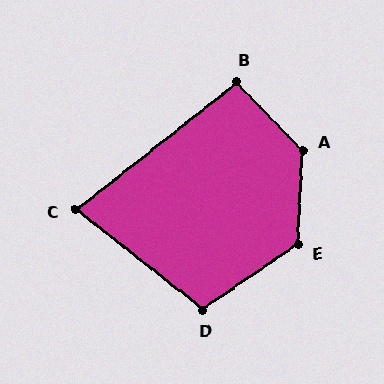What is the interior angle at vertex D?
Approximately 107 degrees (obtuse).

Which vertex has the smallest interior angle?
C, at approximately 76 degrees.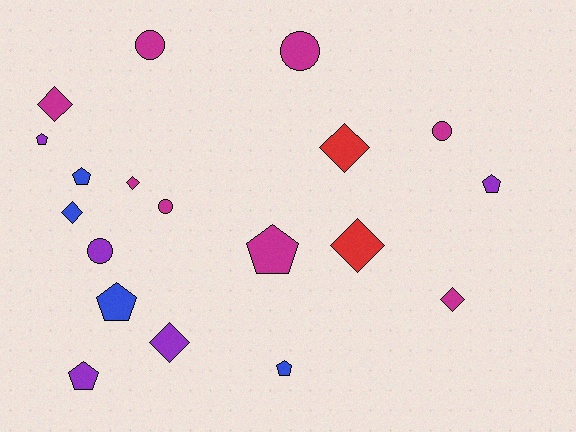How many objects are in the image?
There are 19 objects.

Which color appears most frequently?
Magenta, with 8 objects.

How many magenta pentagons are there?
There is 1 magenta pentagon.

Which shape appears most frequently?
Pentagon, with 7 objects.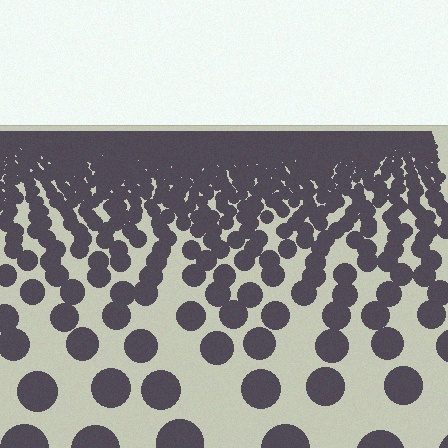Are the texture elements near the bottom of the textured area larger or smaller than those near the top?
Larger. Near the bottom, elements are closer to the viewer and appear at a bigger on-screen size.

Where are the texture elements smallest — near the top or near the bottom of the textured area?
Near the top.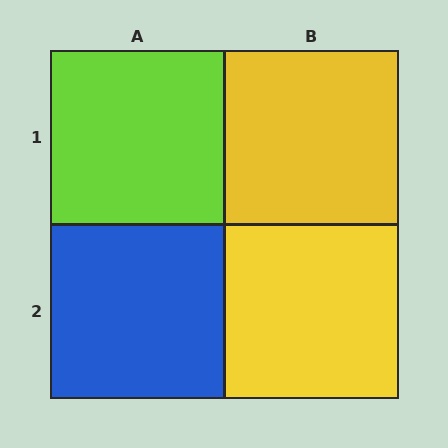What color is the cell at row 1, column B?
Yellow.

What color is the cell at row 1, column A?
Lime.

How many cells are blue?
1 cell is blue.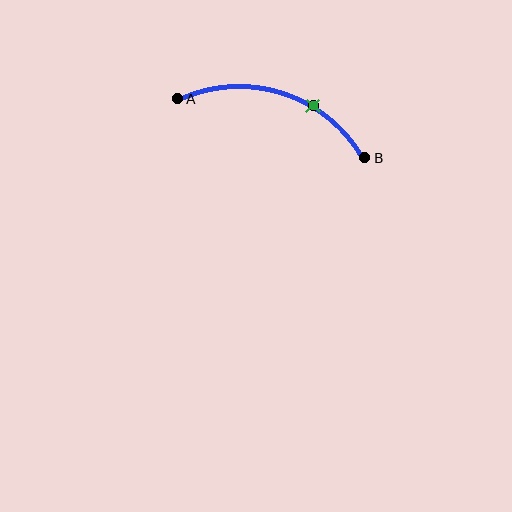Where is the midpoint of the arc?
The arc midpoint is the point on the curve farthest from the straight line joining A and B. It sits above that line.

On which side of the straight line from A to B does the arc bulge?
The arc bulges above the straight line connecting A and B.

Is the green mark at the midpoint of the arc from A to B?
No. The green mark lies on the arc but is closer to endpoint B. The arc midpoint would be at the point on the curve equidistant along the arc from both A and B.